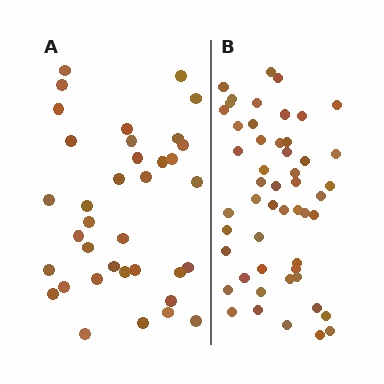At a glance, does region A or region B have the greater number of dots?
Region B (the right region) has more dots.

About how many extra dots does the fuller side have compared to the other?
Region B has approximately 15 more dots than region A.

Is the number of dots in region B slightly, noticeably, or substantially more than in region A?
Region B has noticeably more, but not dramatically so. The ratio is roughly 1.4 to 1.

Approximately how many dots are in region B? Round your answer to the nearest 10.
About 50 dots. (The exact count is 51, which rounds to 50.)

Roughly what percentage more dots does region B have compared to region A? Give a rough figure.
About 40% more.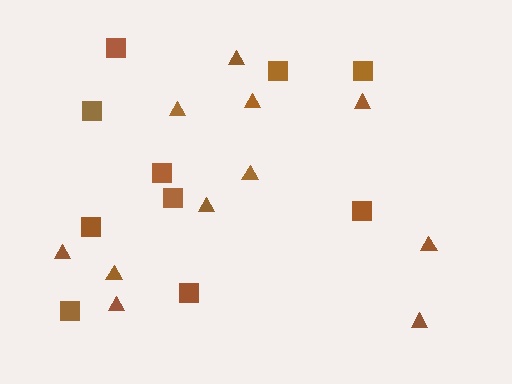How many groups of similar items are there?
There are 2 groups: one group of squares (10) and one group of triangles (11).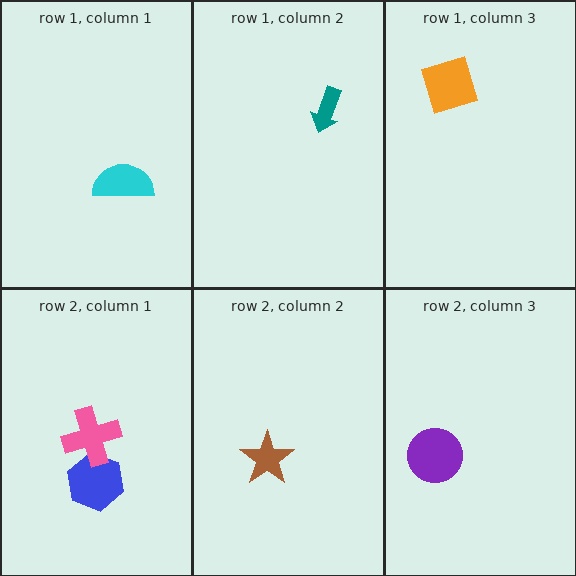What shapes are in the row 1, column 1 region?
The cyan semicircle.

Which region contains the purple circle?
The row 2, column 3 region.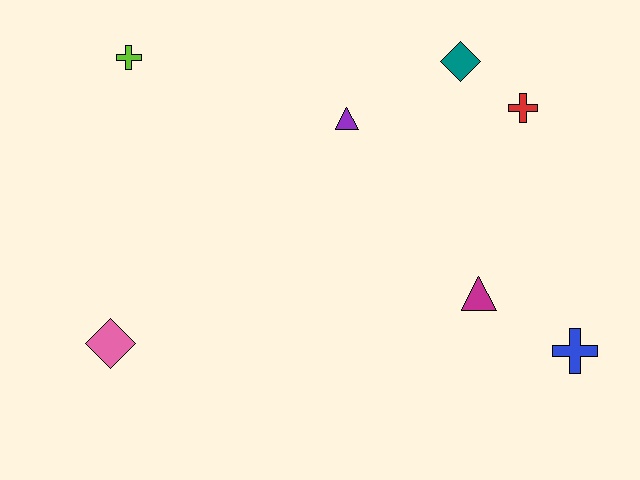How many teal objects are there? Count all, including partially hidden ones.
There is 1 teal object.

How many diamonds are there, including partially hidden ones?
There are 2 diamonds.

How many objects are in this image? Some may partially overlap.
There are 7 objects.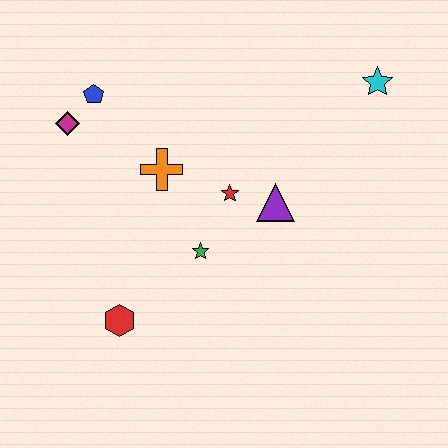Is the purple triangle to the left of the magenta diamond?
No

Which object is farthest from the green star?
The cyan star is farthest from the green star.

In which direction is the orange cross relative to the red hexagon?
The orange cross is above the red hexagon.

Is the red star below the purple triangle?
No